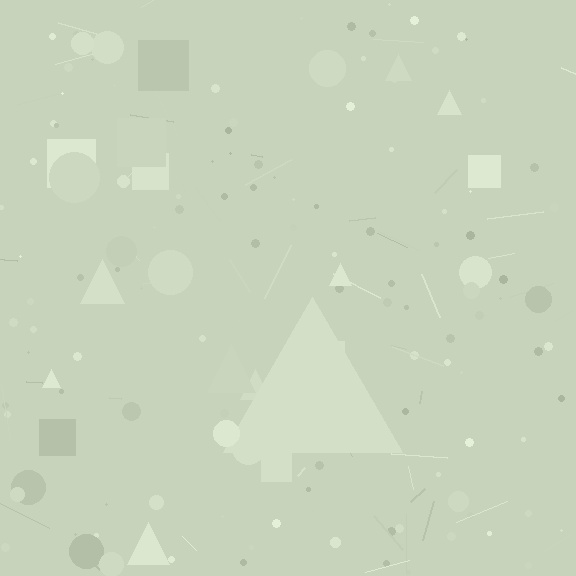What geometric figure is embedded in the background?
A triangle is embedded in the background.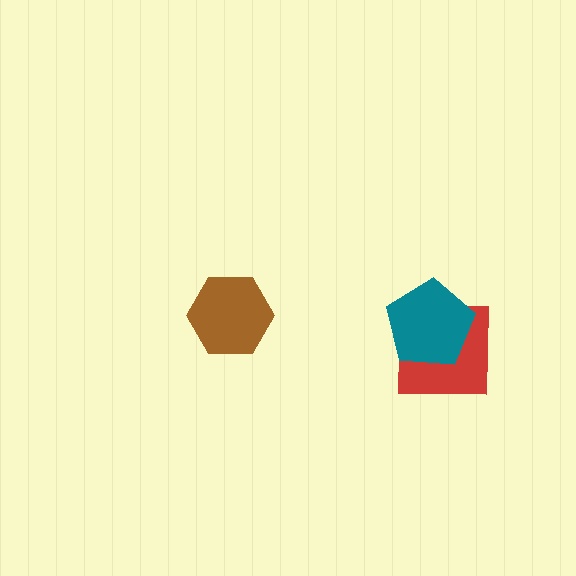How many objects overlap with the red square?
1 object overlaps with the red square.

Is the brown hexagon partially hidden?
No, no other shape covers it.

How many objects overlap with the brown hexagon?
0 objects overlap with the brown hexagon.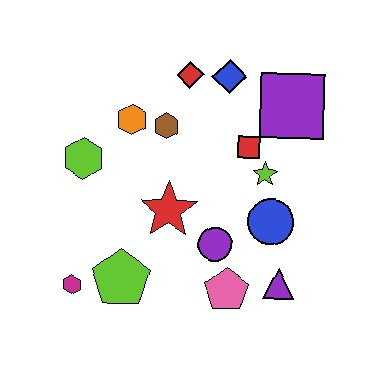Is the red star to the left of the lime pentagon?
No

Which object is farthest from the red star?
The purple square is farthest from the red star.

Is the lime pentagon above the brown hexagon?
No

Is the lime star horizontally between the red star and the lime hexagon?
No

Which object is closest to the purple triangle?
The pink pentagon is closest to the purple triangle.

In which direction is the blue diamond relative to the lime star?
The blue diamond is above the lime star.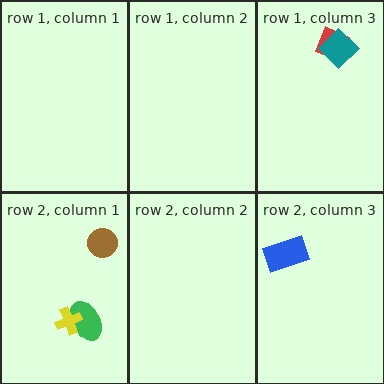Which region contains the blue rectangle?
The row 2, column 3 region.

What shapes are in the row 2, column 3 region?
The blue rectangle.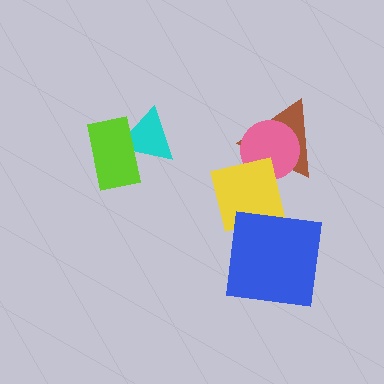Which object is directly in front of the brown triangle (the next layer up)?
The pink circle is directly in front of the brown triangle.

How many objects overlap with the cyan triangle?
1 object overlaps with the cyan triangle.